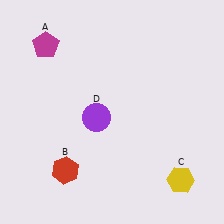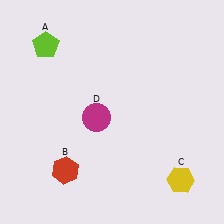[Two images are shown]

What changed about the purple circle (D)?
In Image 1, D is purple. In Image 2, it changed to magenta.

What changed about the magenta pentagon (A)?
In Image 1, A is magenta. In Image 2, it changed to lime.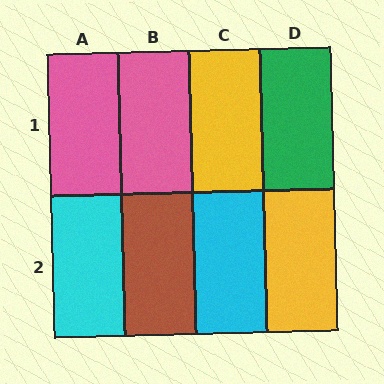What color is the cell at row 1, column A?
Pink.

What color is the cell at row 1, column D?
Green.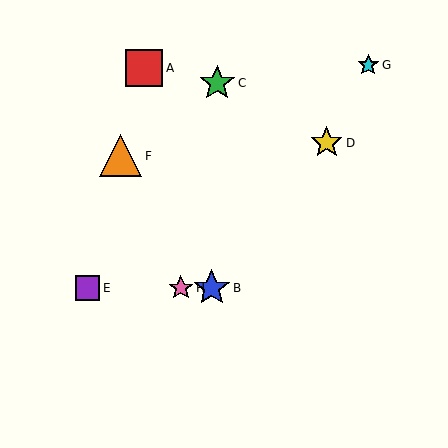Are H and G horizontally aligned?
No, H is at y≈288 and G is at y≈65.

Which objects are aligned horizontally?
Objects B, E, H are aligned horizontally.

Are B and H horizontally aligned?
Yes, both are at y≈288.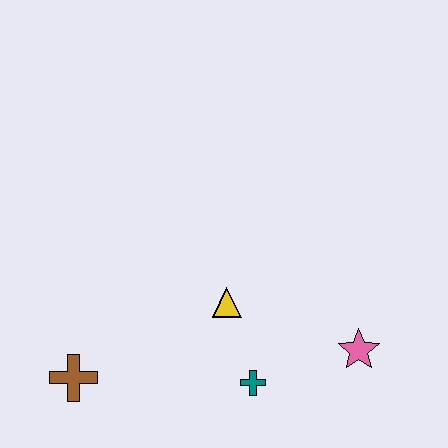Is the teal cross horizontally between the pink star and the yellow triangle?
Yes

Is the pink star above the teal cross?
Yes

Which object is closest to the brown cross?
The yellow triangle is closest to the brown cross.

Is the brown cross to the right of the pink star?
No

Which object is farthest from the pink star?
The brown cross is farthest from the pink star.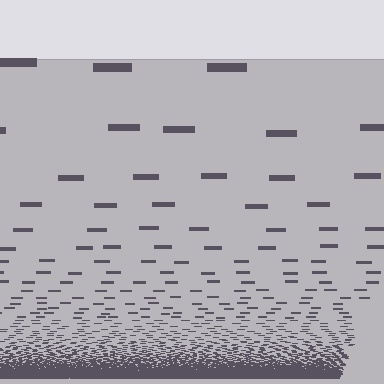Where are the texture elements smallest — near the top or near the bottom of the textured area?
Near the bottom.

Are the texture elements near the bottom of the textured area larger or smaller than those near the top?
Smaller. The gradient is inverted — elements near the bottom are smaller and denser.